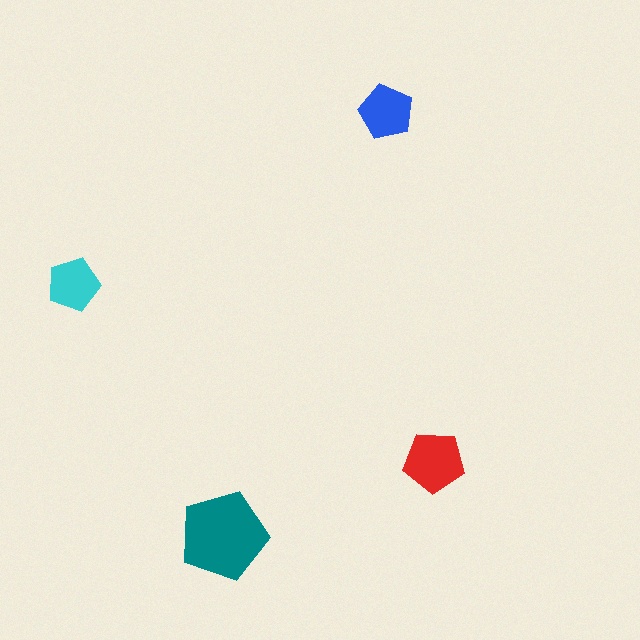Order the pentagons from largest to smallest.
the teal one, the red one, the blue one, the cyan one.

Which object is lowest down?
The teal pentagon is bottommost.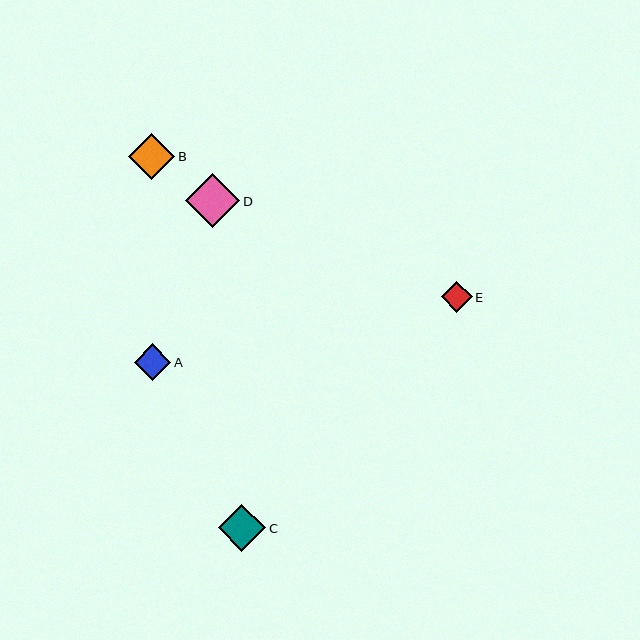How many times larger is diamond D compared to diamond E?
Diamond D is approximately 1.8 times the size of diamond E.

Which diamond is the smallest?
Diamond E is the smallest with a size of approximately 31 pixels.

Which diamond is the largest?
Diamond D is the largest with a size of approximately 54 pixels.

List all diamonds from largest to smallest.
From largest to smallest: D, C, B, A, E.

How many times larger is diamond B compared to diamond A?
Diamond B is approximately 1.3 times the size of diamond A.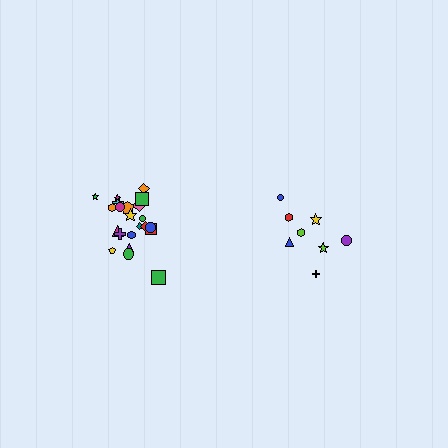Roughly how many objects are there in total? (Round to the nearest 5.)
Roughly 30 objects in total.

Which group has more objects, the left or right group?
The left group.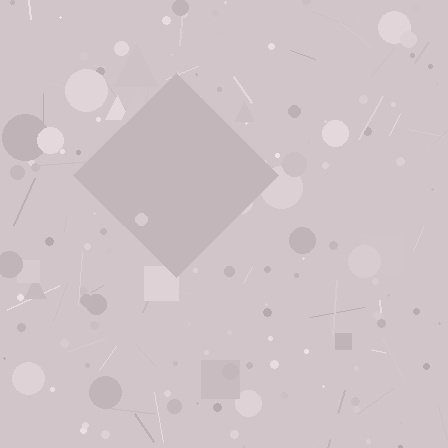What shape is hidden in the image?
A diamond is hidden in the image.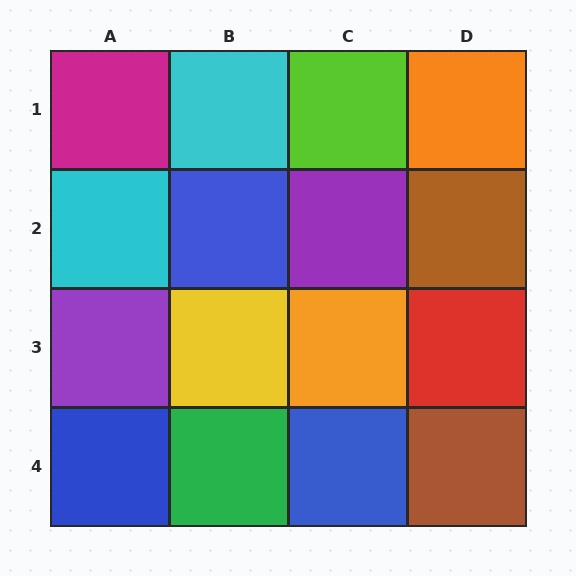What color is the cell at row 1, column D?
Orange.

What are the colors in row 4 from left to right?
Blue, green, blue, brown.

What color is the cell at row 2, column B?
Blue.